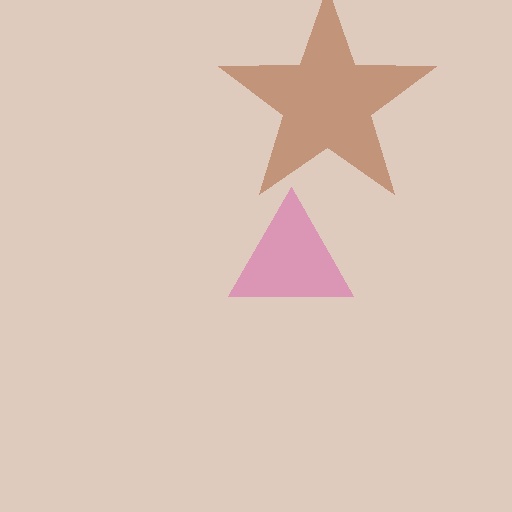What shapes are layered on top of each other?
The layered shapes are: a brown star, a pink triangle.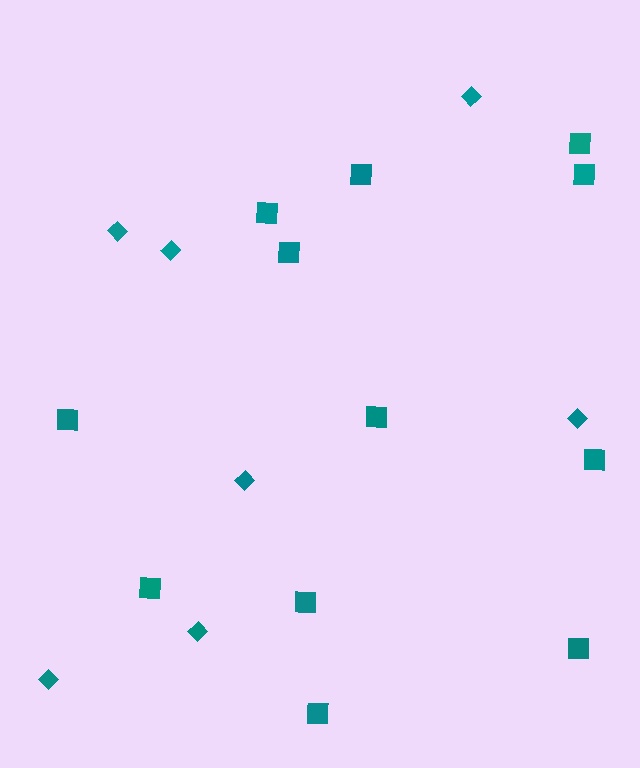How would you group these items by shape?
There are 2 groups: one group of squares (12) and one group of diamonds (7).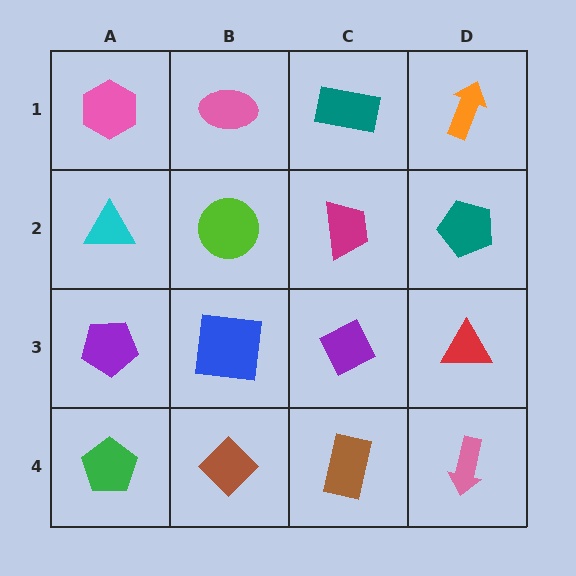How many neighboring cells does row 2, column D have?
3.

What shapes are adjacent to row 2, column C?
A teal rectangle (row 1, column C), a purple diamond (row 3, column C), a lime circle (row 2, column B), a teal pentagon (row 2, column D).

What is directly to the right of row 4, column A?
A brown diamond.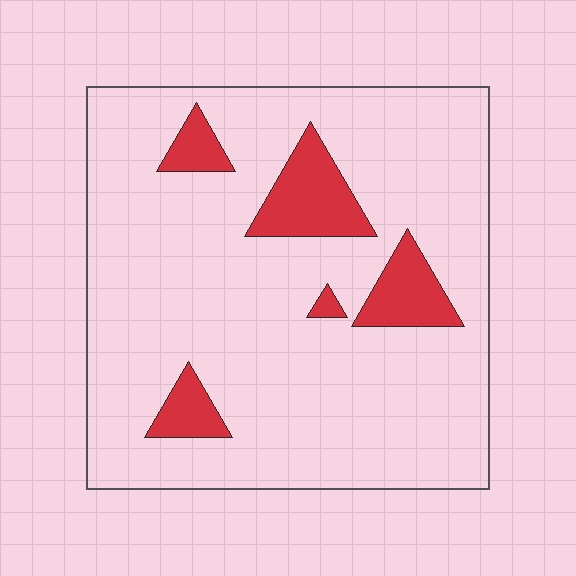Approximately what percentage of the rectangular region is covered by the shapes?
Approximately 15%.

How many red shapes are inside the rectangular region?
5.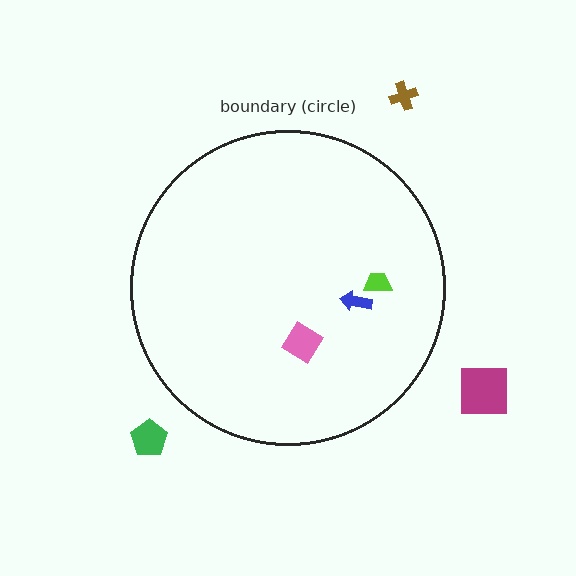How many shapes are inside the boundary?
3 inside, 3 outside.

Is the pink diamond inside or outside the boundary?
Inside.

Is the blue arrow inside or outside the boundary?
Inside.